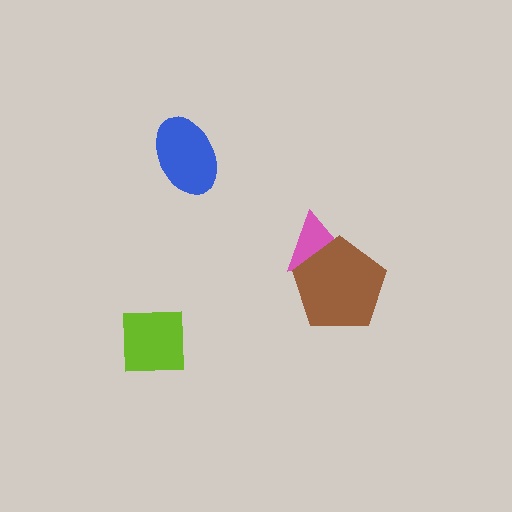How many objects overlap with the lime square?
0 objects overlap with the lime square.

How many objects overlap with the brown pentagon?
1 object overlaps with the brown pentagon.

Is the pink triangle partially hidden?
Yes, it is partially covered by another shape.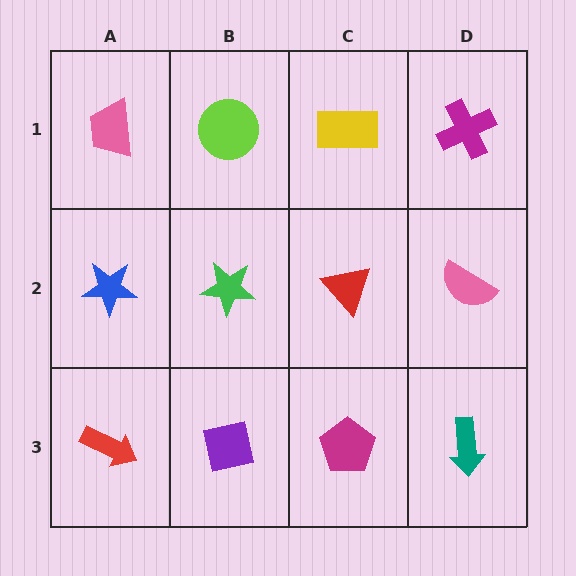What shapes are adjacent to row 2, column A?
A pink trapezoid (row 1, column A), a red arrow (row 3, column A), a green star (row 2, column B).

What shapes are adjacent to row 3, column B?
A green star (row 2, column B), a red arrow (row 3, column A), a magenta pentagon (row 3, column C).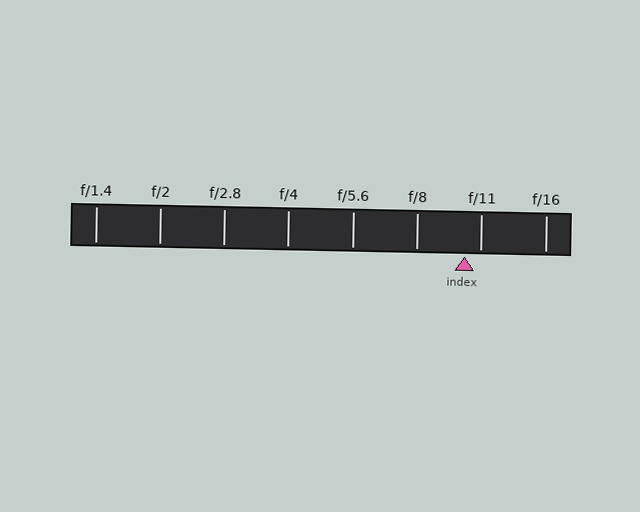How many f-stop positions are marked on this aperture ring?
There are 8 f-stop positions marked.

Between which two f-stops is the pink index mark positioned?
The index mark is between f/8 and f/11.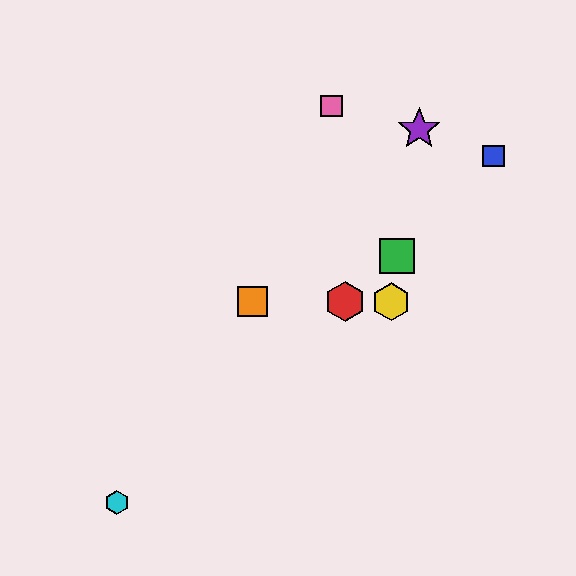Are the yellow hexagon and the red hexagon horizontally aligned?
Yes, both are at y≈302.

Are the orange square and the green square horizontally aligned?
No, the orange square is at y≈302 and the green square is at y≈256.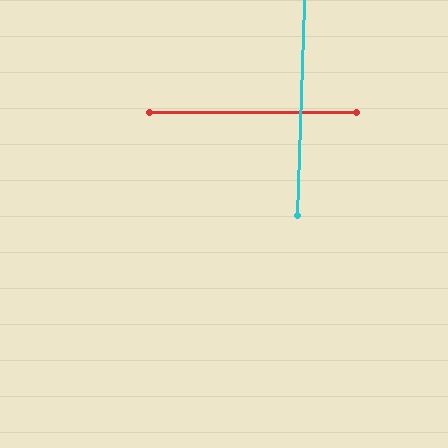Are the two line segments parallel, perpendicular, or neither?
Perpendicular — they meet at approximately 88°.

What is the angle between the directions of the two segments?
Approximately 88 degrees.